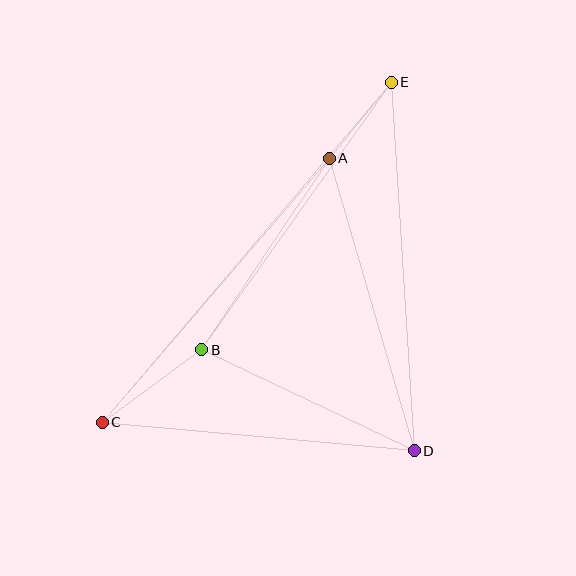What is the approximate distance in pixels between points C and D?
The distance between C and D is approximately 313 pixels.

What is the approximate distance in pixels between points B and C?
The distance between B and C is approximately 123 pixels.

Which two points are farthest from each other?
Points C and E are farthest from each other.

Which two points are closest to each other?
Points A and E are closest to each other.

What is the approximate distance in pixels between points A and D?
The distance between A and D is approximately 304 pixels.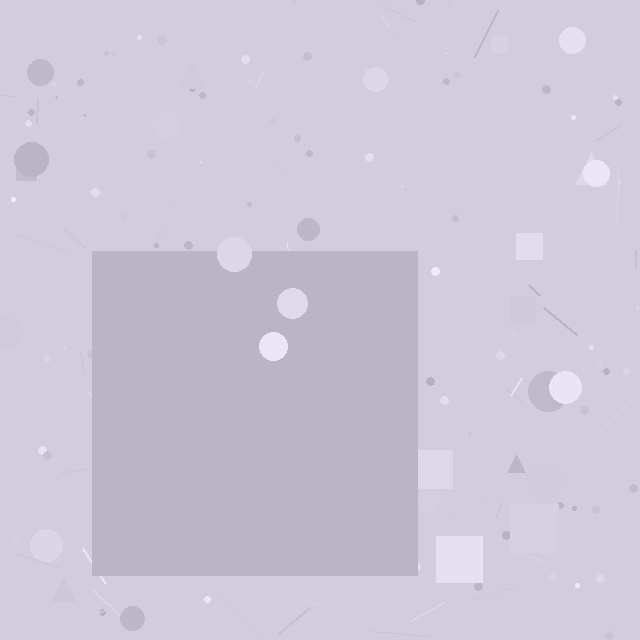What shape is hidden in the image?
A square is hidden in the image.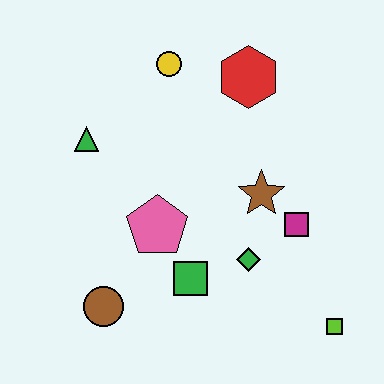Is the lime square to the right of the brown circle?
Yes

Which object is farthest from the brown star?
The brown circle is farthest from the brown star.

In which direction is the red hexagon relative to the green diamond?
The red hexagon is above the green diamond.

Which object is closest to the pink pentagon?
The green square is closest to the pink pentagon.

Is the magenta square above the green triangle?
No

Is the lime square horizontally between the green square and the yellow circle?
No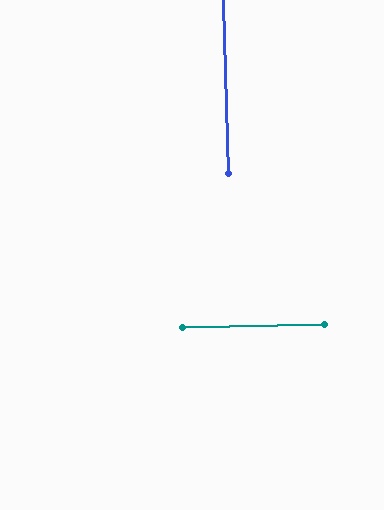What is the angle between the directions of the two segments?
Approximately 89 degrees.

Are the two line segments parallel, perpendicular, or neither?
Perpendicular — they meet at approximately 89°.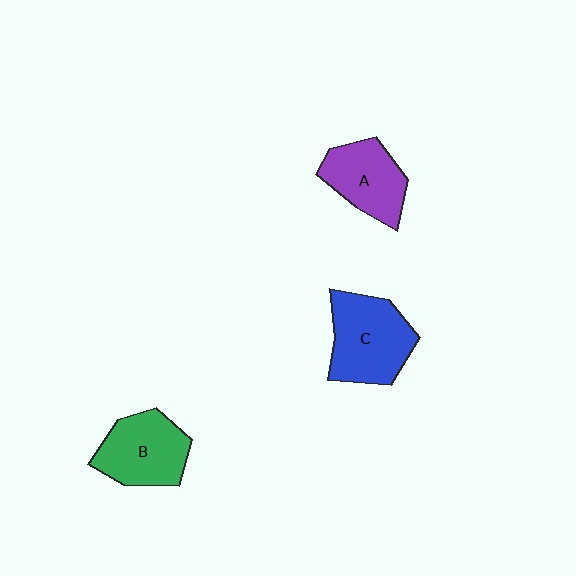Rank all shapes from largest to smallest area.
From largest to smallest: C (blue), B (green), A (purple).